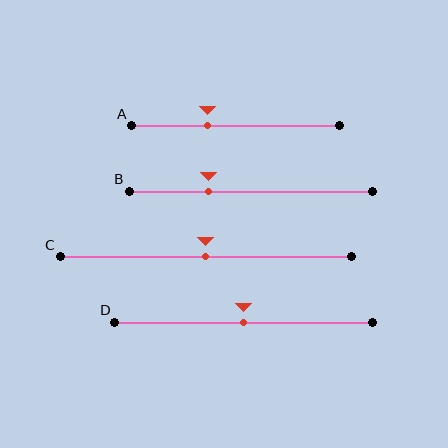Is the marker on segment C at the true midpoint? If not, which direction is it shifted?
Yes, the marker on segment C is at the true midpoint.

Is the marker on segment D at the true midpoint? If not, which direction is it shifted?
Yes, the marker on segment D is at the true midpoint.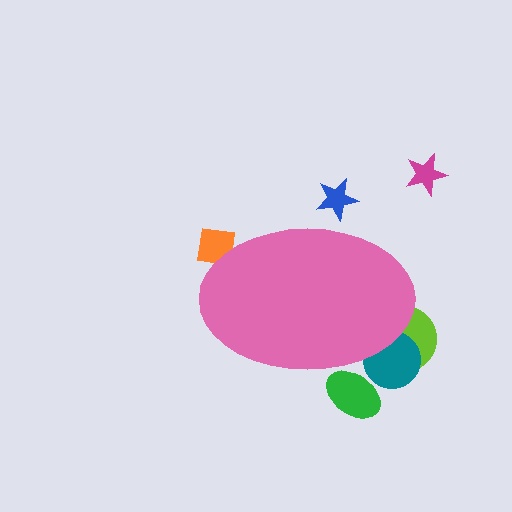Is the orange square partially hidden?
Yes, the orange square is partially hidden behind the pink ellipse.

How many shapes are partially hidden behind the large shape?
5 shapes are partially hidden.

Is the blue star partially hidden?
Yes, the blue star is partially hidden behind the pink ellipse.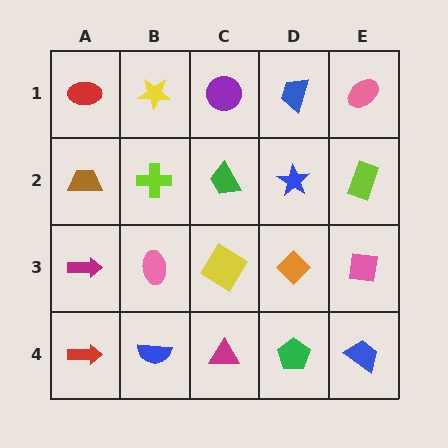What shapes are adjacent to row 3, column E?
A lime rectangle (row 2, column E), a blue trapezoid (row 4, column E), an orange diamond (row 3, column D).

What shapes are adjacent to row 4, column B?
A pink ellipse (row 3, column B), a red arrow (row 4, column A), a magenta triangle (row 4, column C).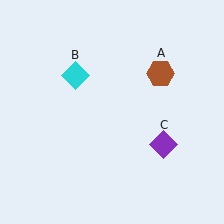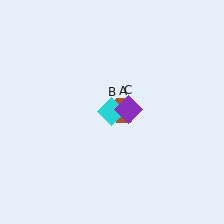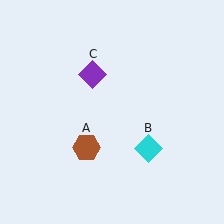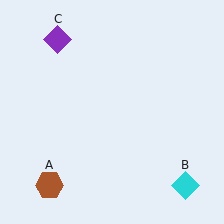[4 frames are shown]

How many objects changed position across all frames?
3 objects changed position: brown hexagon (object A), cyan diamond (object B), purple diamond (object C).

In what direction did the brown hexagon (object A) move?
The brown hexagon (object A) moved down and to the left.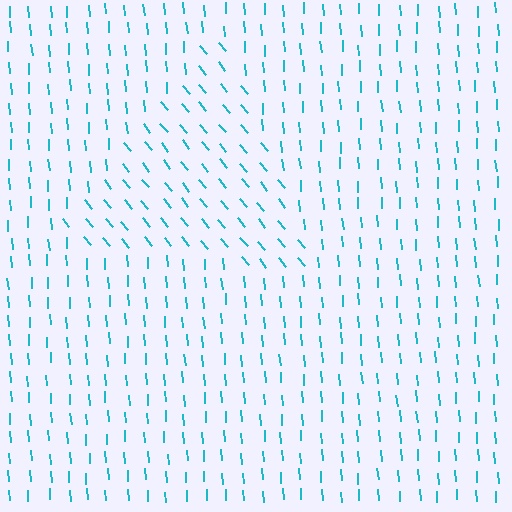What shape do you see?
I see a triangle.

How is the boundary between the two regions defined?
The boundary is defined purely by a change in line orientation (approximately 35 degrees difference). All lines are the same color and thickness.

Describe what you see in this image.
The image is filled with small cyan line segments. A triangle region in the image has lines oriented differently from the surrounding lines, creating a visible texture boundary.